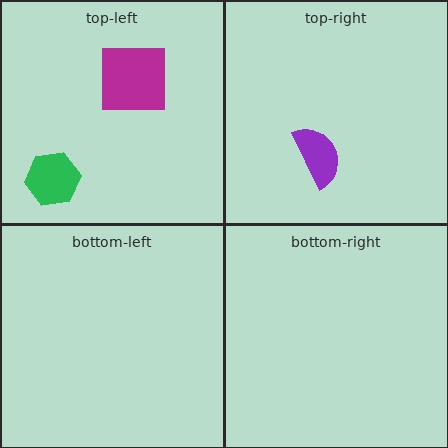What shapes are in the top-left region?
The magenta square, the green hexagon.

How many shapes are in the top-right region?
1.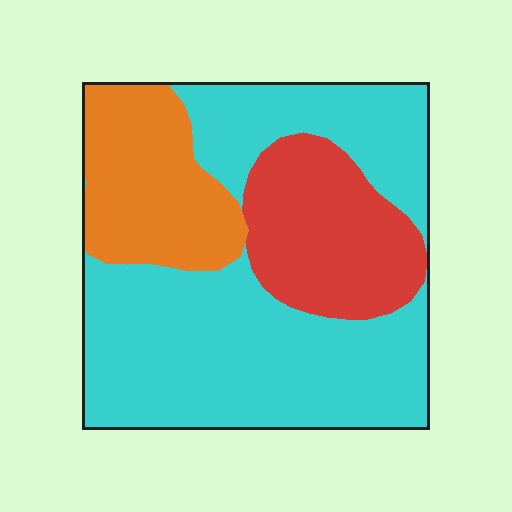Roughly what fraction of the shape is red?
Red takes up about one fifth (1/5) of the shape.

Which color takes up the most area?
Cyan, at roughly 60%.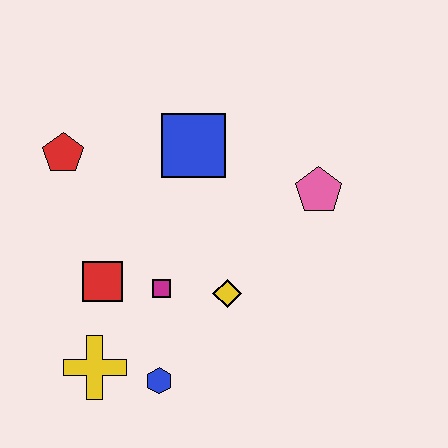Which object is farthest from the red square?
The pink pentagon is farthest from the red square.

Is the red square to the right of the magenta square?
No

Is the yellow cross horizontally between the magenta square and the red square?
No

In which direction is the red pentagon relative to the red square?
The red pentagon is above the red square.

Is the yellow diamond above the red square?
No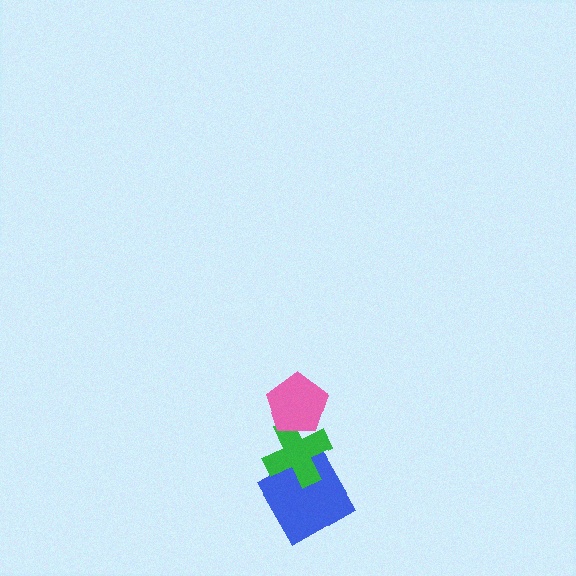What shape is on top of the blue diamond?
The green cross is on top of the blue diamond.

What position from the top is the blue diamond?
The blue diamond is 3rd from the top.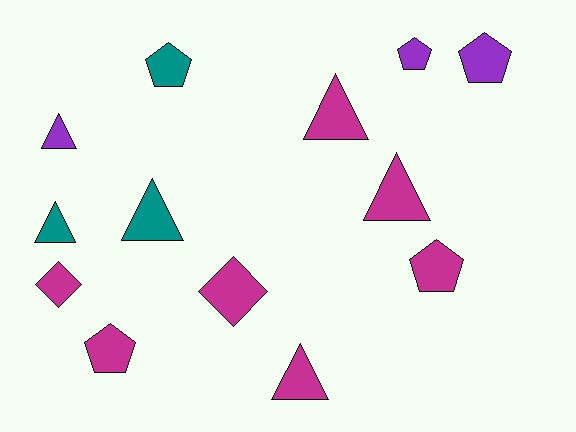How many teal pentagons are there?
There is 1 teal pentagon.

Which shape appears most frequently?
Triangle, with 6 objects.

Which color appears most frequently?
Magenta, with 7 objects.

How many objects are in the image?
There are 13 objects.